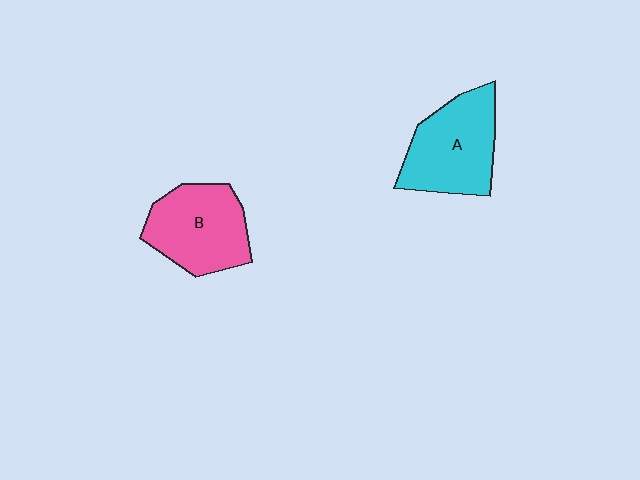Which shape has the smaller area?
Shape B (pink).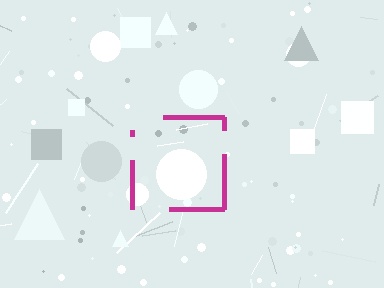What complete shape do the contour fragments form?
The contour fragments form a square.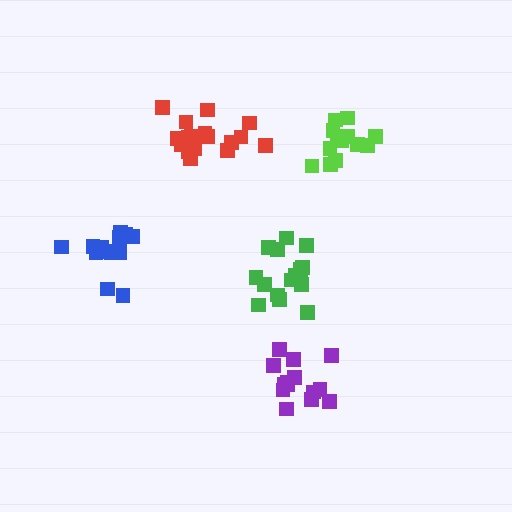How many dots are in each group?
Group 1: 13 dots, Group 2: 15 dots, Group 3: 17 dots, Group 4: 14 dots, Group 5: 14 dots (73 total).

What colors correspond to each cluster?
The clusters are colored: lime, green, red, purple, blue.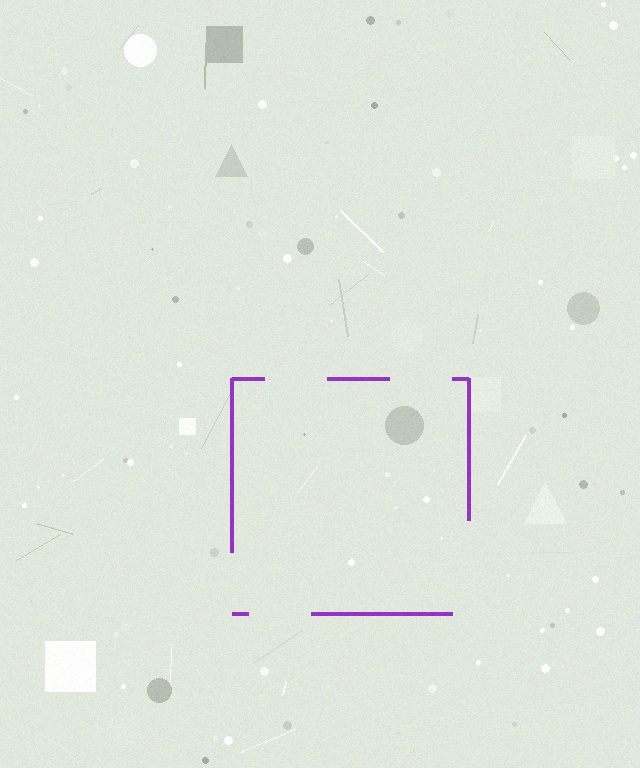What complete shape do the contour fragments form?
The contour fragments form a square.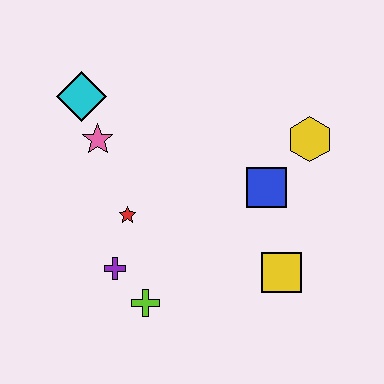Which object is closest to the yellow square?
The blue square is closest to the yellow square.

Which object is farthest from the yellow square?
The cyan diamond is farthest from the yellow square.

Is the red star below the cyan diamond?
Yes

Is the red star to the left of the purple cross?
No